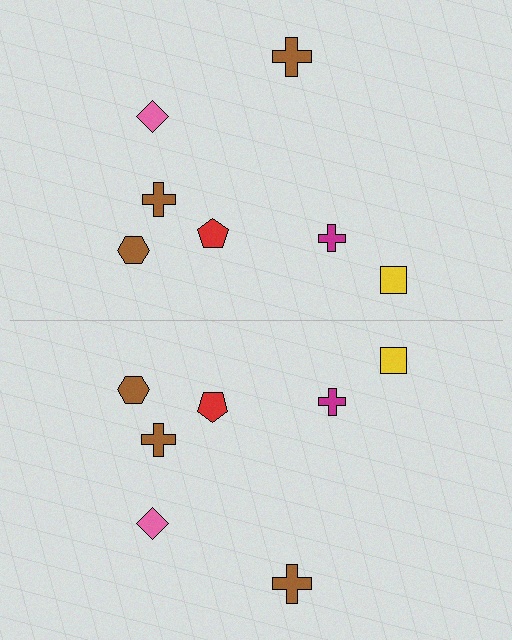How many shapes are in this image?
There are 14 shapes in this image.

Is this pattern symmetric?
Yes, this pattern has bilateral (reflection) symmetry.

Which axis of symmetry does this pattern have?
The pattern has a horizontal axis of symmetry running through the center of the image.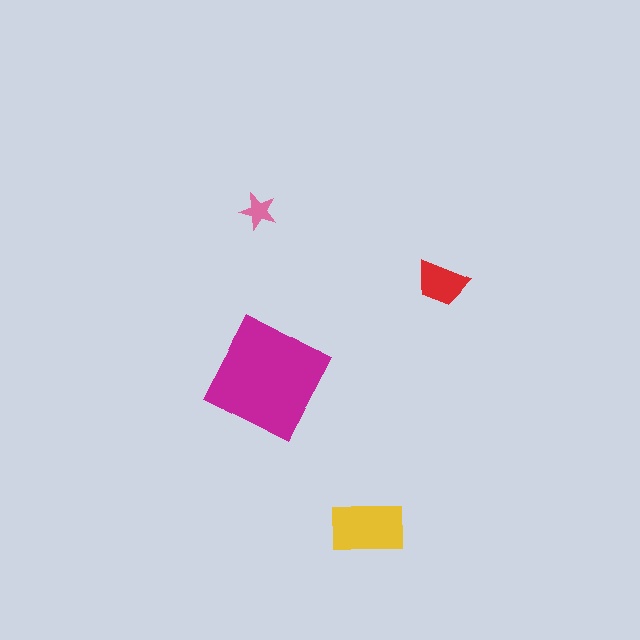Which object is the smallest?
The pink star.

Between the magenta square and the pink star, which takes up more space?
The magenta square.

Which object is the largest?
The magenta square.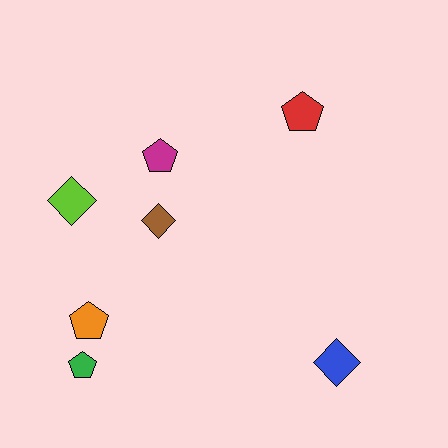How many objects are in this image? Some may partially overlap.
There are 7 objects.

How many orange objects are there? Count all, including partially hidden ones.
There is 1 orange object.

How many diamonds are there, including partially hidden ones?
There are 3 diamonds.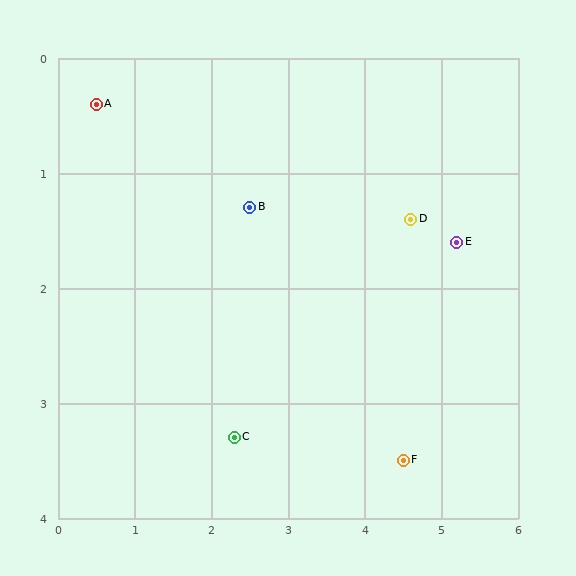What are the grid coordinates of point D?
Point D is at approximately (4.6, 1.4).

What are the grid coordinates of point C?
Point C is at approximately (2.3, 3.3).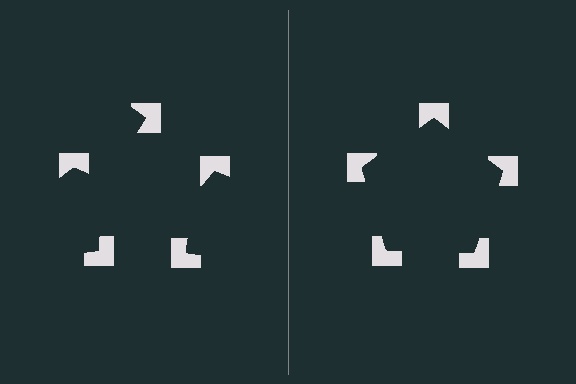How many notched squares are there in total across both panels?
10 — 5 on each side.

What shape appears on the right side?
An illusory pentagon.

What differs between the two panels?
The notched squares are positioned identically on both sides; only the wedge orientations differ. On the right they align to a pentagon; on the left they are misaligned.